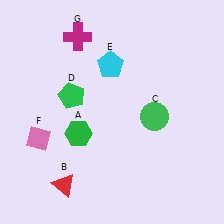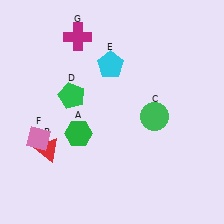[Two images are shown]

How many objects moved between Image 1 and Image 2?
1 object moved between the two images.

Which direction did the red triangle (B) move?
The red triangle (B) moved up.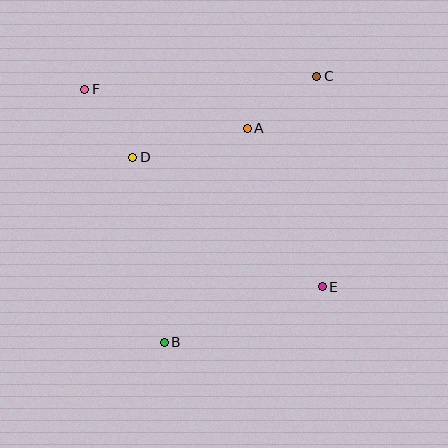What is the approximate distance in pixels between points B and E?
The distance between B and E is approximately 168 pixels.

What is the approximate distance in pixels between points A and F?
The distance between A and F is approximately 167 pixels.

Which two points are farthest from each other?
Points E and F are farthest from each other.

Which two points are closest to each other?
Points D and F are closest to each other.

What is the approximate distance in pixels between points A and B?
The distance between A and B is approximately 229 pixels.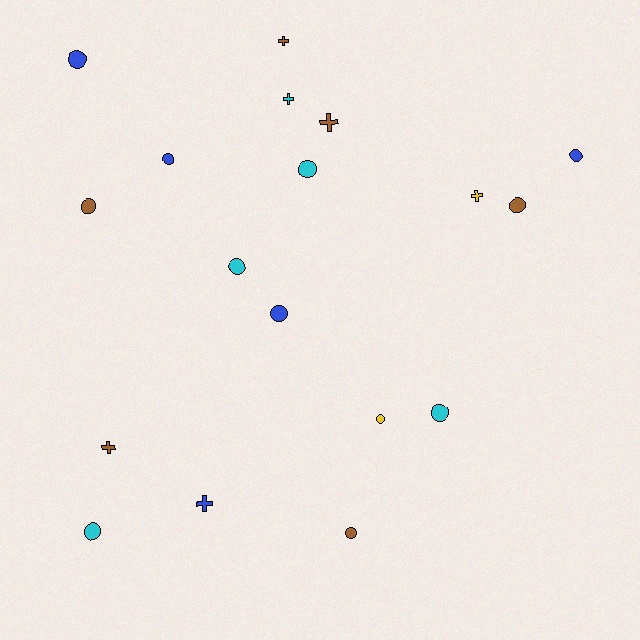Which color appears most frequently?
Brown, with 6 objects.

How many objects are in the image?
There are 18 objects.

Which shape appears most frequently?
Circle, with 12 objects.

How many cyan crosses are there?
There is 1 cyan cross.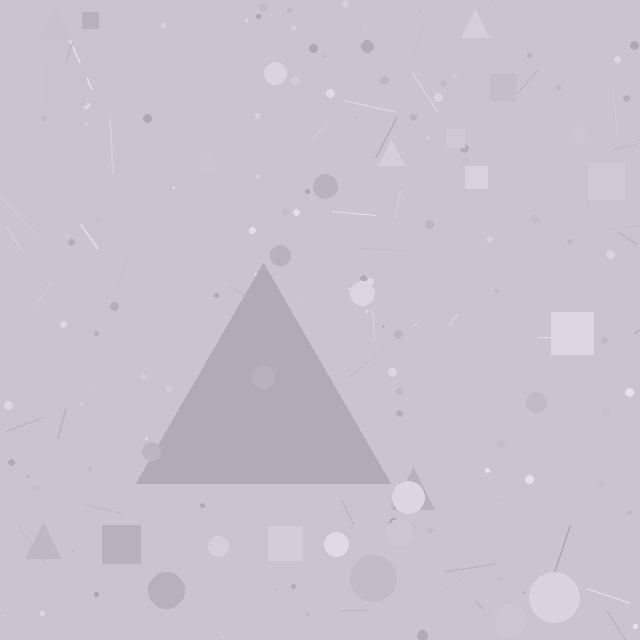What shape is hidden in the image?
A triangle is hidden in the image.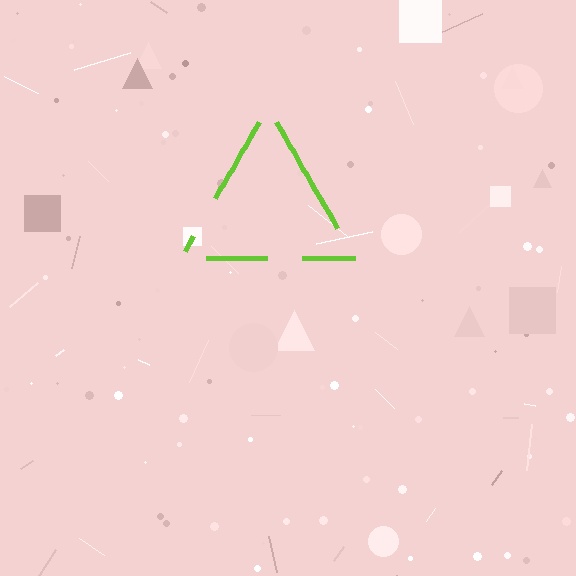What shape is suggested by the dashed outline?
The dashed outline suggests a triangle.